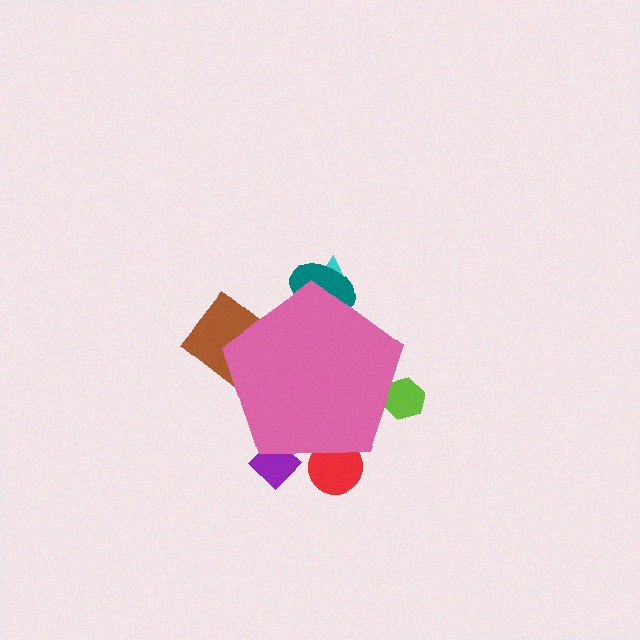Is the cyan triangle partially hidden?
Yes, the cyan triangle is partially hidden behind the pink pentagon.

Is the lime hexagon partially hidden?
Yes, the lime hexagon is partially hidden behind the pink pentagon.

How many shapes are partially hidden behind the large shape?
6 shapes are partially hidden.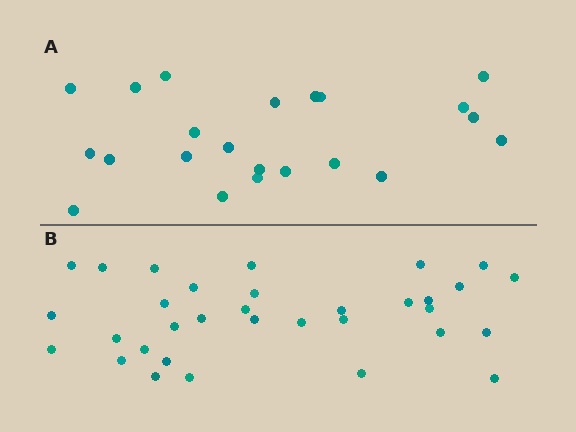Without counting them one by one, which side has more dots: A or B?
Region B (the bottom region) has more dots.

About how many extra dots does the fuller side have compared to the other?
Region B has roughly 12 or so more dots than region A.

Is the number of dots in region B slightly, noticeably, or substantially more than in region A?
Region B has substantially more. The ratio is roughly 1.5 to 1.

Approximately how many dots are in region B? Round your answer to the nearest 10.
About 30 dots. (The exact count is 33, which rounds to 30.)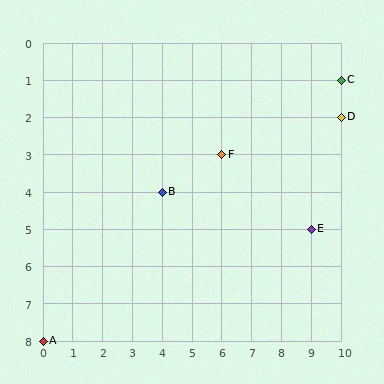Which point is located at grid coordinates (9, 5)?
Point E is at (9, 5).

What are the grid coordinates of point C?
Point C is at grid coordinates (10, 1).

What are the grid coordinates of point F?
Point F is at grid coordinates (6, 3).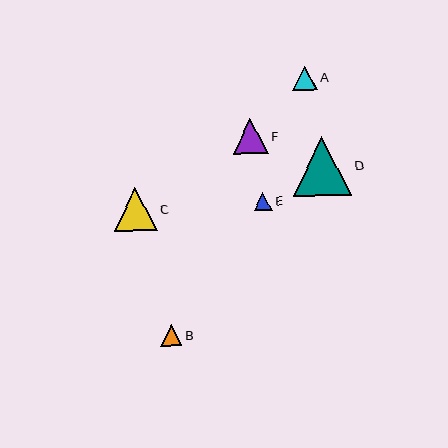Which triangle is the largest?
Triangle D is the largest with a size of approximately 59 pixels.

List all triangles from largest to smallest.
From largest to smallest: D, C, F, A, B, E.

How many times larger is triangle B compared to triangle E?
Triangle B is approximately 1.1 times the size of triangle E.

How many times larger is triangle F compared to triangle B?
Triangle F is approximately 1.7 times the size of triangle B.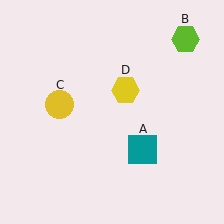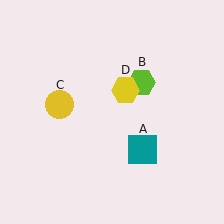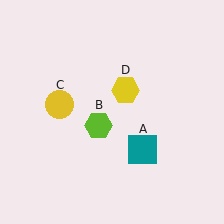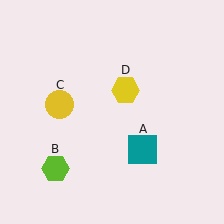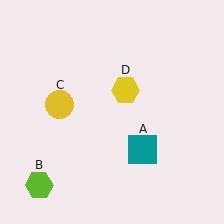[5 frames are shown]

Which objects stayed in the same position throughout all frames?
Teal square (object A) and yellow circle (object C) and yellow hexagon (object D) remained stationary.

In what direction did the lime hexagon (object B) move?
The lime hexagon (object B) moved down and to the left.